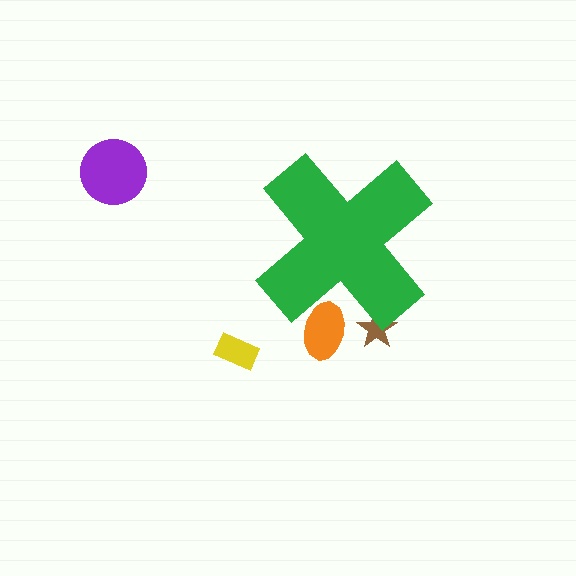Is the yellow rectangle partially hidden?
No, the yellow rectangle is fully visible.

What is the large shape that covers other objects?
A green cross.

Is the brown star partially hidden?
Yes, the brown star is partially hidden behind the green cross.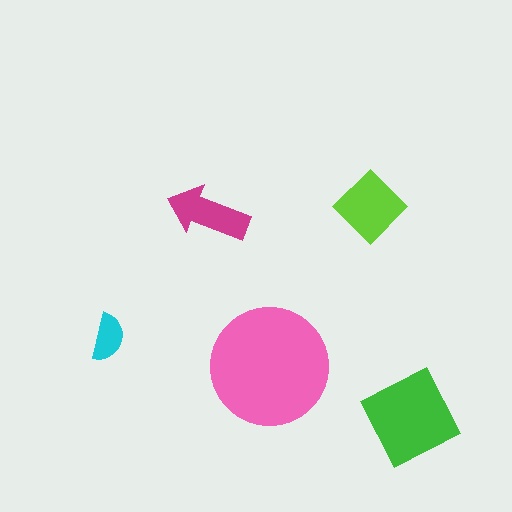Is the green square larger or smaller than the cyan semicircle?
Larger.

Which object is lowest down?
The green square is bottommost.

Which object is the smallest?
The cyan semicircle.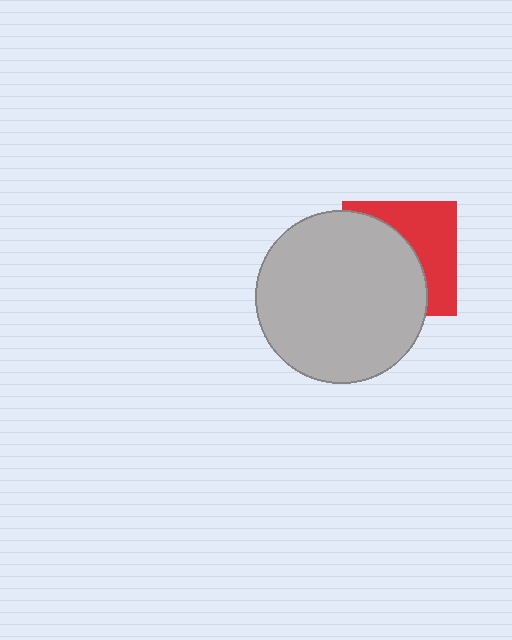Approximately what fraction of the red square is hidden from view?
Roughly 57% of the red square is hidden behind the light gray circle.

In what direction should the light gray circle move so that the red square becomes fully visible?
The light gray circle should move left. That is the shortest direction to clear the overlap and leave the red square fully visible.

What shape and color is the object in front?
The object in front is a light gray circle.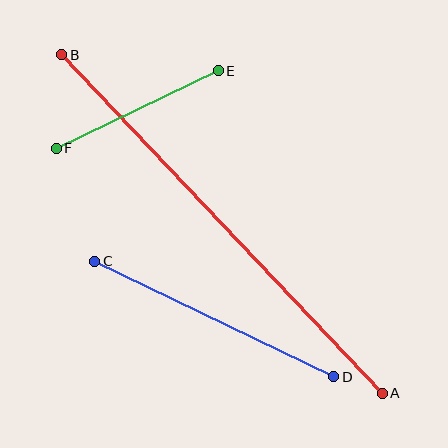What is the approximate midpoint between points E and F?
The midpoint is at approximately (137, 109) pixels.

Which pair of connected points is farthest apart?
Points A and B are farthest apart.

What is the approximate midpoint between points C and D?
The midpoint is at approximately (214, 319) pixels.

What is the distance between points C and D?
The distance is approximately 265 pixels.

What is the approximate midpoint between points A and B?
The midpoint is at approximately (222, 224) pixels.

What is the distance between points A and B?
The distance is approximately 466 pixels.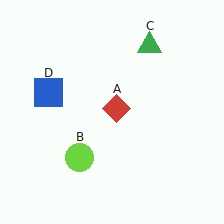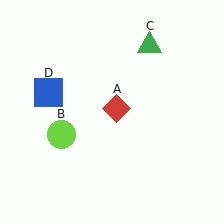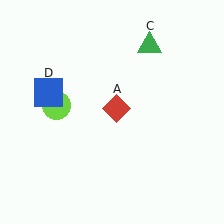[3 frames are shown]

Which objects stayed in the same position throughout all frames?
Red diamond (object A) and green triangle (object C) and blue square (object D) remained stationary.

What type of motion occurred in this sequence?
The lime circle (object B) rotated clockwise around the center of the scene.